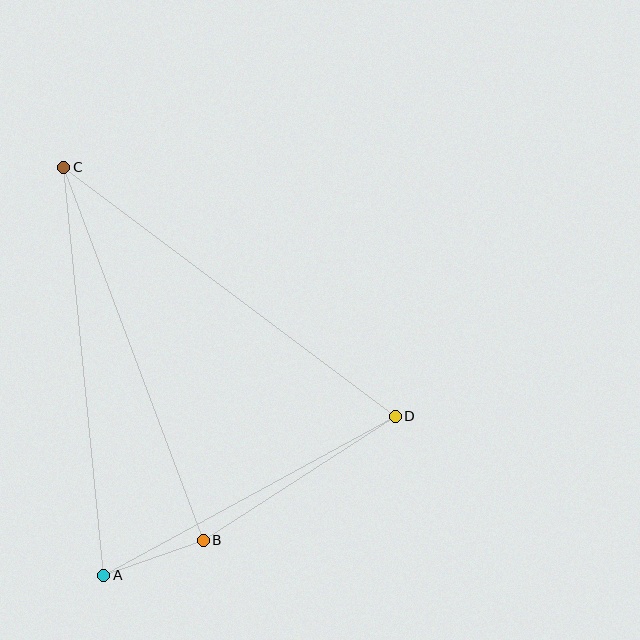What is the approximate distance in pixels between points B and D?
The distance between B and D is approximately 229 pixels.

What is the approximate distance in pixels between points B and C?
The distance between B and C is approximately 398 pixels.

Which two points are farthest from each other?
Points C and D are farthest from each other.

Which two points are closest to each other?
Points A and B are closest to each other.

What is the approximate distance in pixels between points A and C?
The distance between A and C is approximately 410 pixels.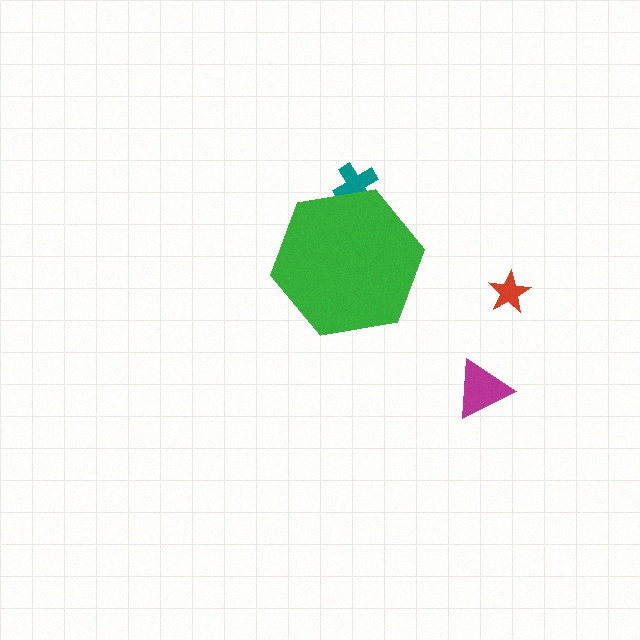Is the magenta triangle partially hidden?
No, the magenta triangle is fully visible.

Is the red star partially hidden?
No, the red star is fully visible.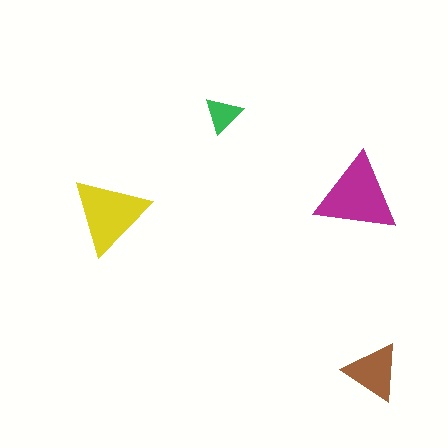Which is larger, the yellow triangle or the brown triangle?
The yellow one.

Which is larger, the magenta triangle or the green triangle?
The magenta one.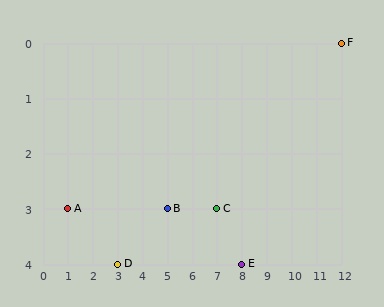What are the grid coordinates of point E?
Point E is at grid coordinates (8, 4).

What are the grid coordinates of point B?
Point B is at grid coordinates (5, 3).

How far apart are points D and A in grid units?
Points D and A are 2 columns and 1 row apart (about 2.2 grid units diagonally).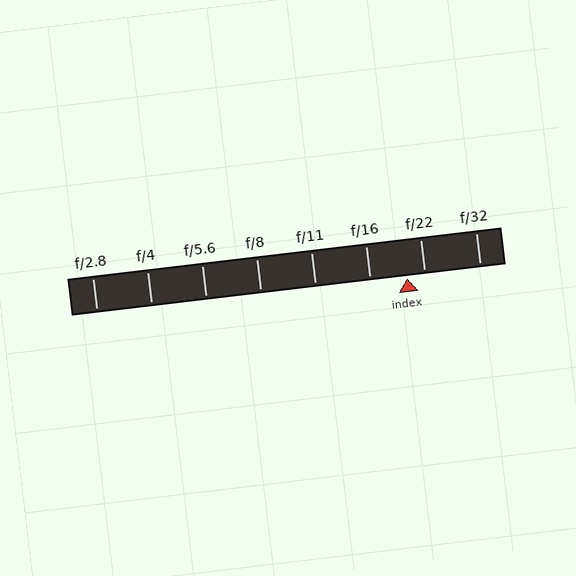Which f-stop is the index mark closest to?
The index mark is closest to f/22.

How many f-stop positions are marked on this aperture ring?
There are 8 f-stop positions marked.